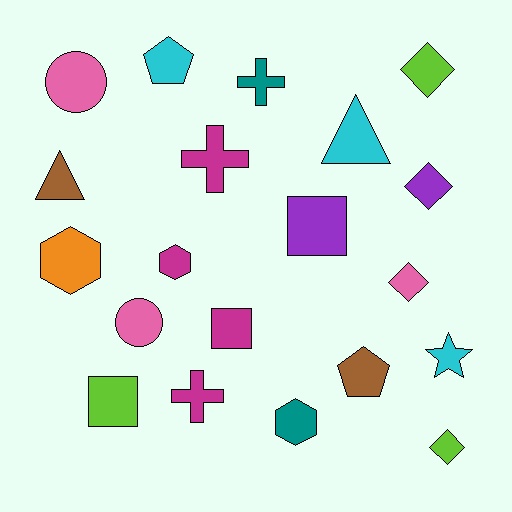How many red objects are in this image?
There are no red objects.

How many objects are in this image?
There are 20 objects.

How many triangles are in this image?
There are 2 triangles.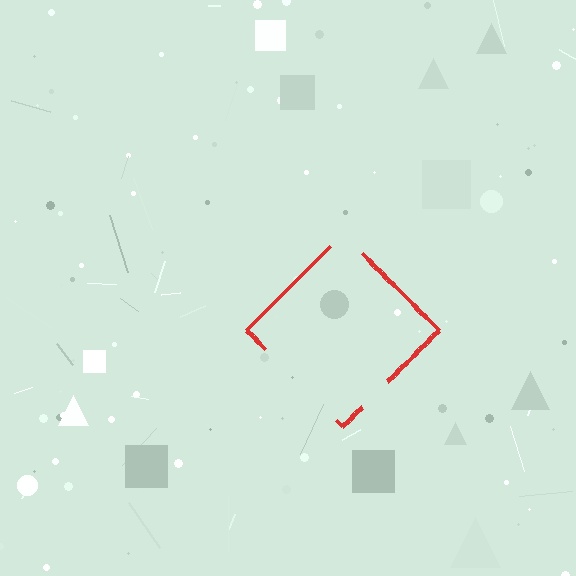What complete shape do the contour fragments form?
The contour fragments form a diamond.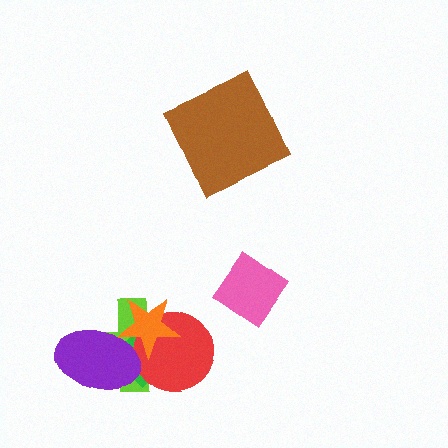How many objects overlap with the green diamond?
4 objects overlap with the green diamond.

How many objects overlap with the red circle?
3 objects overlap with the red circle.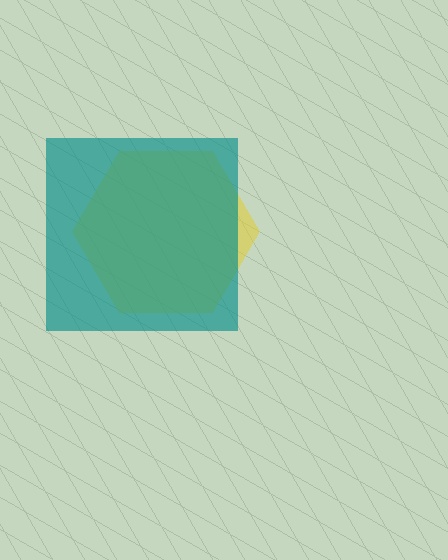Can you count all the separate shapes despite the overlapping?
Yes, there are 2 separate shapes.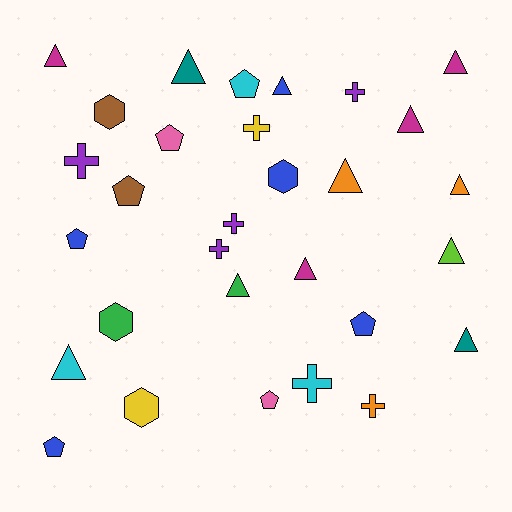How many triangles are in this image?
There are 12 triangles.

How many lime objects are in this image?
There is 1 lime object.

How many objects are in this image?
There are 30 objects.